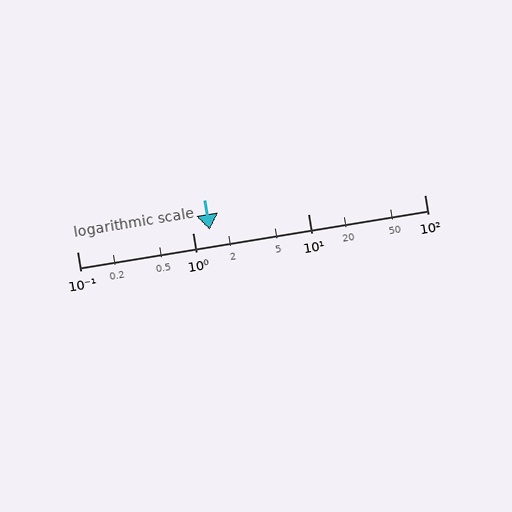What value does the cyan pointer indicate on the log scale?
The pointer indicates approximately 1.4.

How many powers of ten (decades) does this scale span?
The scale spans 3 decades, from 0.1 to 100.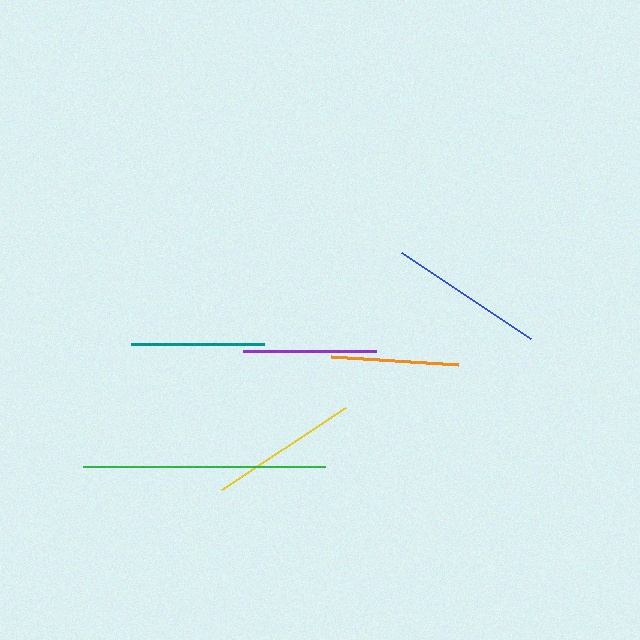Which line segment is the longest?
The green line is the longest at approximately 242 pixels.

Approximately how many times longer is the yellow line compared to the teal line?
The yellow line is approximately 1.1 times the length of the teal line.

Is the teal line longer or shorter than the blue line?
The blue line is longer than the teal line.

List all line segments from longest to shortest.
From longest to shortest: green, blue, yellow, purple, teal, orange.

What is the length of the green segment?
The green segment is approximately 242 pixels long.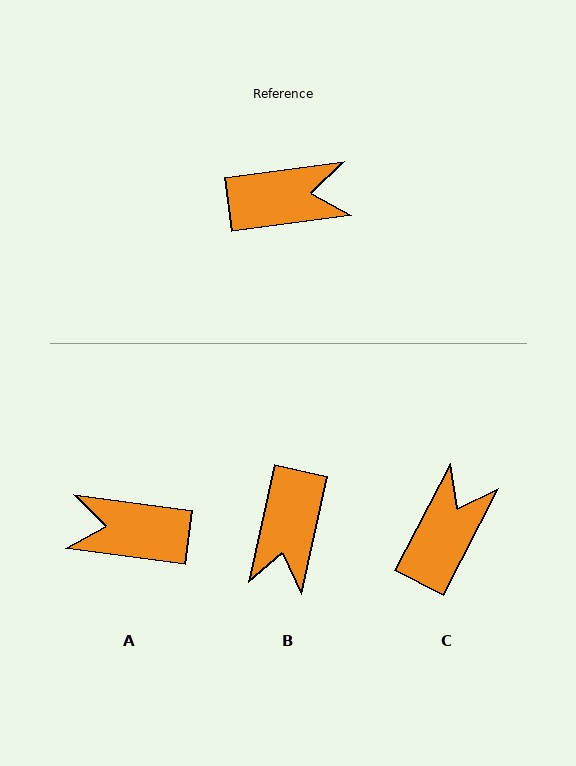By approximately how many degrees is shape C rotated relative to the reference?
Approximately 55 degrees counter-clockwise.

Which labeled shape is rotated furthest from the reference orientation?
A, about 165 degrees away.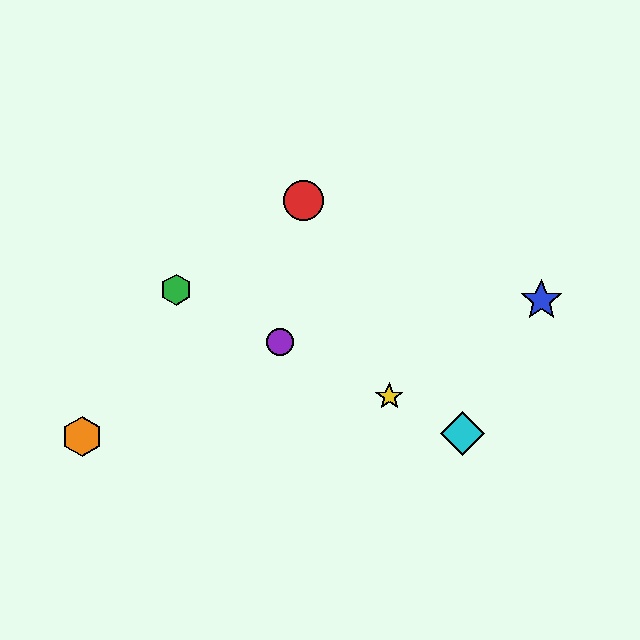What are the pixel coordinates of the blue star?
The blue star is at (541, 300).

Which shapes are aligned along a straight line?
The green hexagon, the yellow star, the purple circle, the cyan diamond are aligned along a straight line.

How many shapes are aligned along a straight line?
4 shapes (the green hexagon, the yellow star, the purple circle, the cyan diamond) are aligned along a straight line.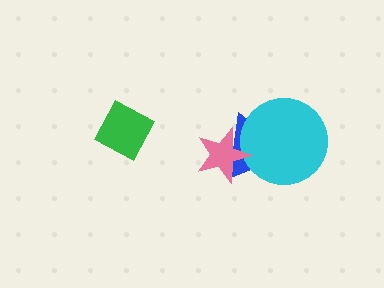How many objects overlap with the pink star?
2 objects overlap with the pink star.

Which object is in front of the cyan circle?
The pink star is in front of the cyan circle.